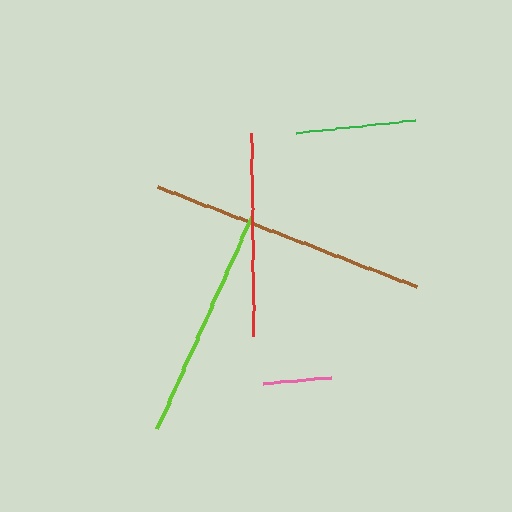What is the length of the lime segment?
The lime segment is approximately 232 pixels long.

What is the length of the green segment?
The green segment is approximately 119 pixels long.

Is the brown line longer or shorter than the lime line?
The brown line is longer than the lime line.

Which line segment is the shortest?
The pink line is the shortest at approximately 67 pixels.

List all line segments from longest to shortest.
From longest to shortest: brown, lime, red, green, pink.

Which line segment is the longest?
The brown line is the longest at approximately 277 pixels.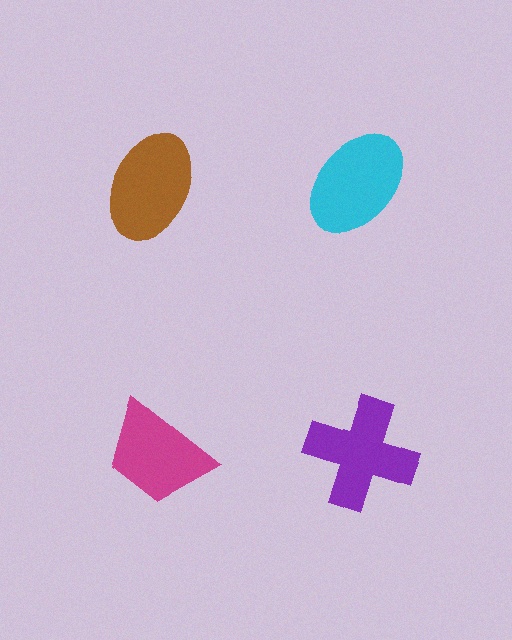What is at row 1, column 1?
A brown ellipse.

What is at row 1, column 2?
A cyan ellipse.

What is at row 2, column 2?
A purple cross.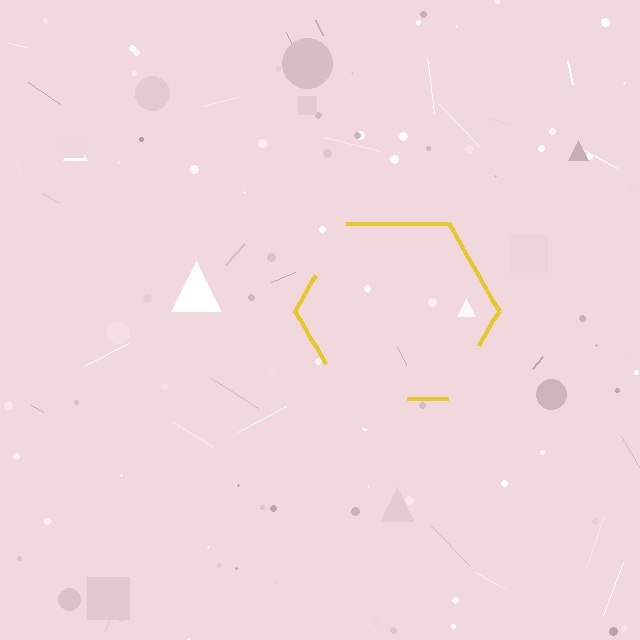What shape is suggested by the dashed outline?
The dashed outline suggests a hexagon.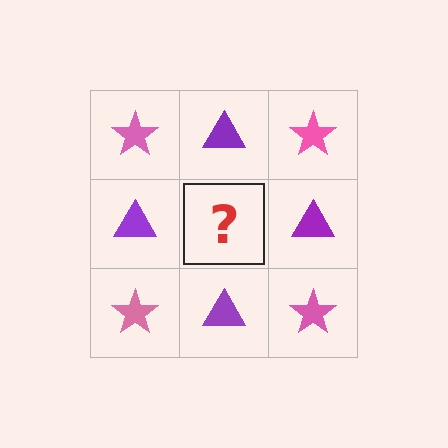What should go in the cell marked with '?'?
The missing cell should contain a pink star.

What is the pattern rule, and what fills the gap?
The rule is that it alternates pink star and purple triangle in a checkerboard pattern. The gap should be filled with a pink star.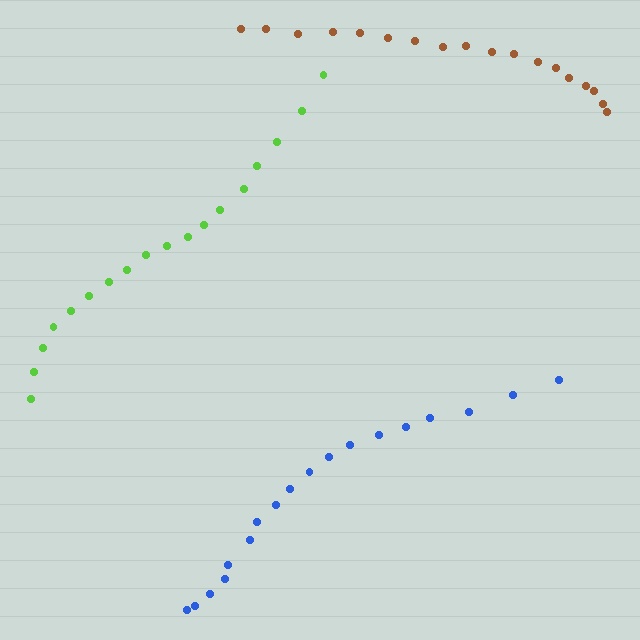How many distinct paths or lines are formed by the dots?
There are 3 distinct paths.